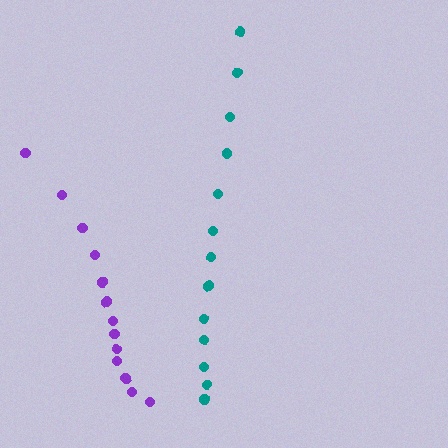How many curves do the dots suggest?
There are 2 distinct paths.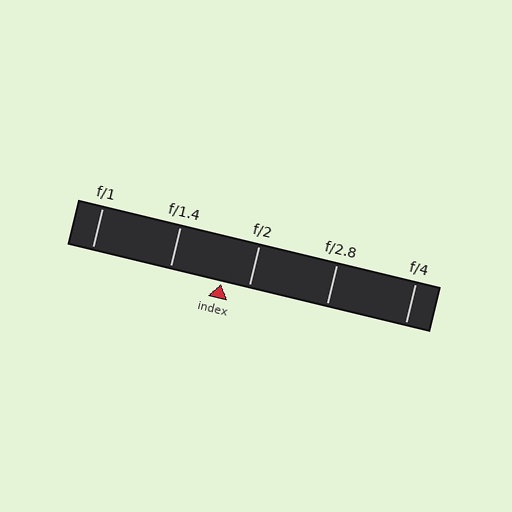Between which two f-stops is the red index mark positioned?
The index mark is between f/1.4 and f/2.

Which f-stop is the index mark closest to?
The index mark is closest to f/2.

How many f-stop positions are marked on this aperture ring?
There are 5 f-stop positions marked.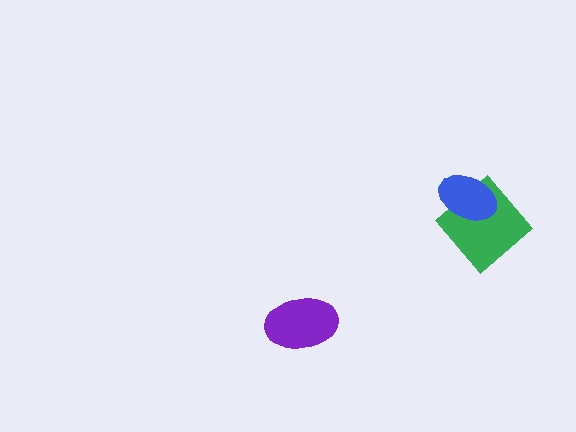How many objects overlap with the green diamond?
1 object overlaps with the green diamond.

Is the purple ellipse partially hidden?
No, no other shape covers it.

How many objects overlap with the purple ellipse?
0 objects overlap with the purple ellipse.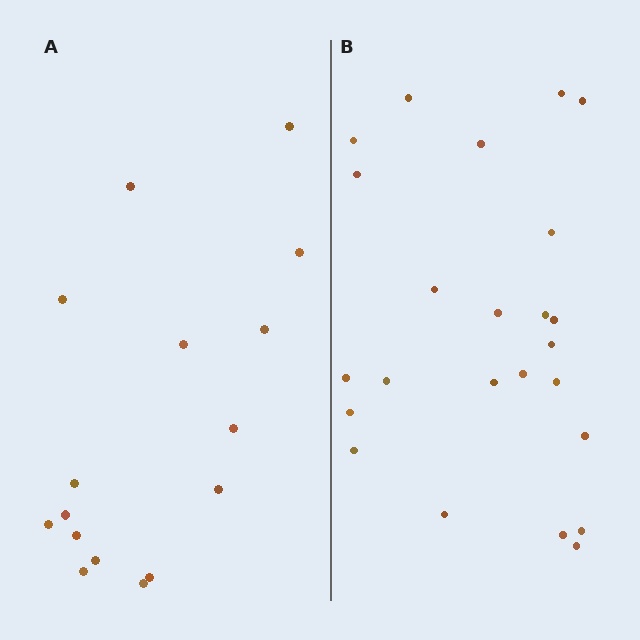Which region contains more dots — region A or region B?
Region B (the right region) has more dots.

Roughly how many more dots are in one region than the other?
Region B has roughly 8 or so more dots than region A.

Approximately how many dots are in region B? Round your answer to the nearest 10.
About 20 dots. (The exact count is 24, which rounds to 20.)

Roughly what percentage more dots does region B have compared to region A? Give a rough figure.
About 50% more.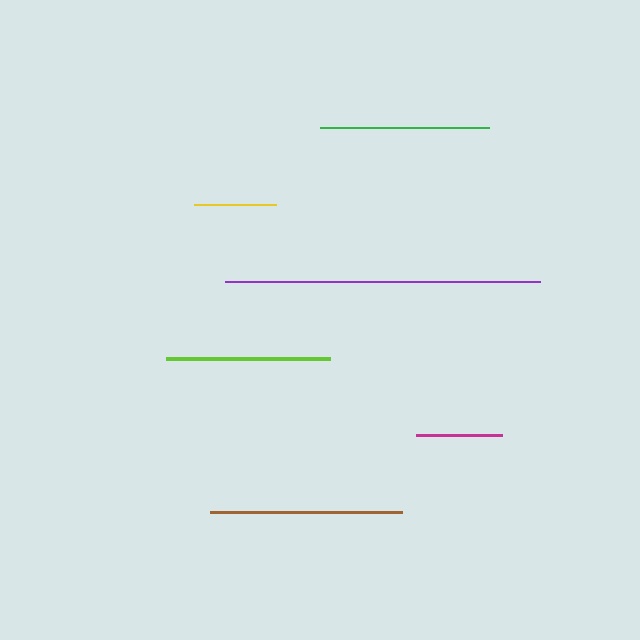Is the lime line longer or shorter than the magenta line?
The lime line is longer than the magenta line.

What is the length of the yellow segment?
The yellow segment is approximately 83 pixels long.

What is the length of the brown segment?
The brown segment is approximately 192 pixels long.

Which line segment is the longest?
The purple line is the longest at approximately 315 pixels.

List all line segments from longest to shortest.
From longest to shortest: purple, brown, green, lime, magenta, yellow.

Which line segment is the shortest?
The yellow line is the shortest at approximately 83 pixels.